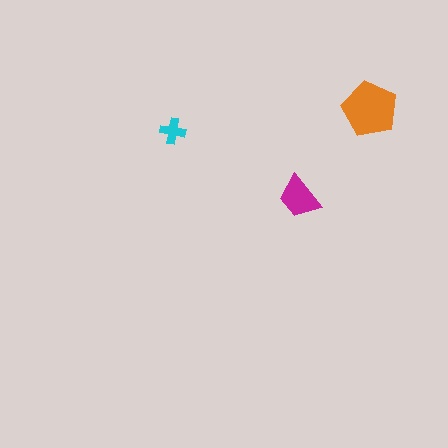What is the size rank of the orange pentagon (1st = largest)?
1st.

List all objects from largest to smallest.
The orange pentagon, the magenta trapezoid, the cyan cross.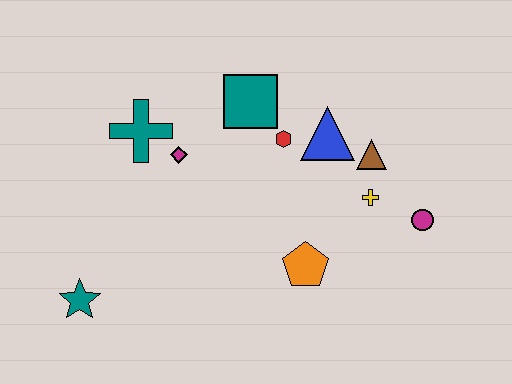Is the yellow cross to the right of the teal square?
Yes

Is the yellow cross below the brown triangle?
Yes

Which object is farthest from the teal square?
The teal star is farthest from the teal square.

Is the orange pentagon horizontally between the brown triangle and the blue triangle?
No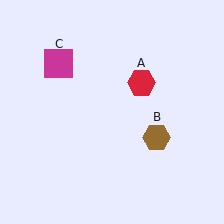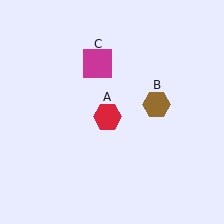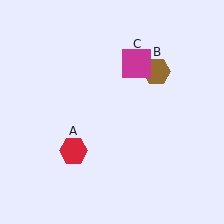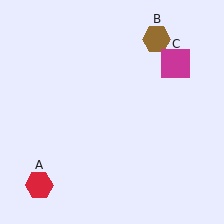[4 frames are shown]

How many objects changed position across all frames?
3 objects changed position: red hexagon (object A), brown hexagon (object B), magenta square (object C).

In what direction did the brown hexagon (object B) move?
The brown hexagon (object B) moved up.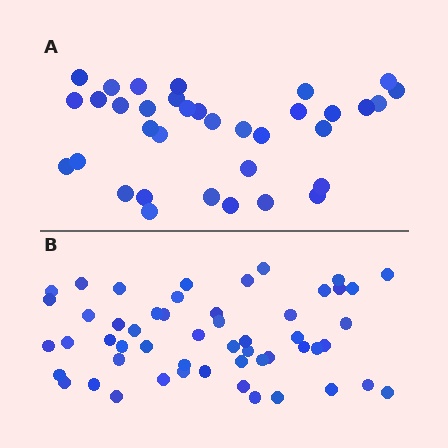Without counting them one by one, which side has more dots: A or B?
Region B (the bottom region) has more dots.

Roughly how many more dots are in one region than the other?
Region B has approximately 20 more dots than region A.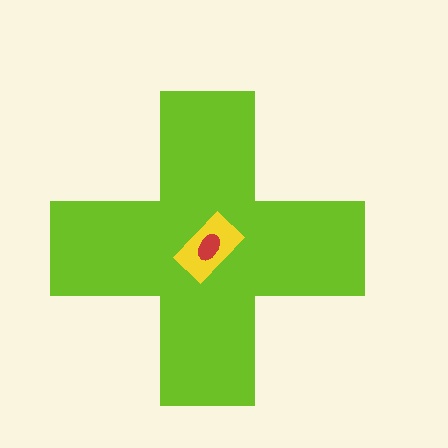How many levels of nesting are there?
3.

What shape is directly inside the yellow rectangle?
The red ellipse.